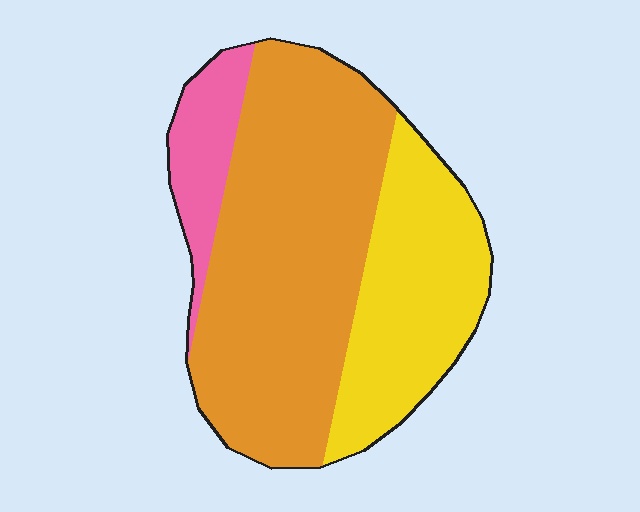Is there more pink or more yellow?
Yellow.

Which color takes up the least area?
Pink, at roughly 10%.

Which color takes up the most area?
Orange, at roughly 60%.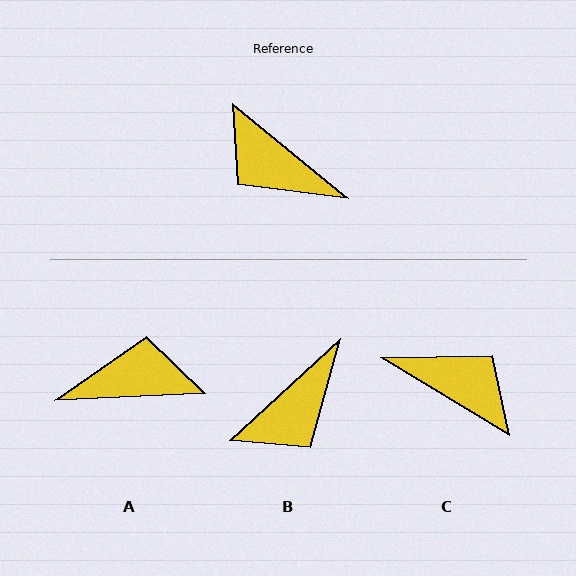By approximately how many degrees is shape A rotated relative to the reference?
Approximately 138 degrees clockwise.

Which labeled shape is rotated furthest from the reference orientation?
C, about 172 degrees away.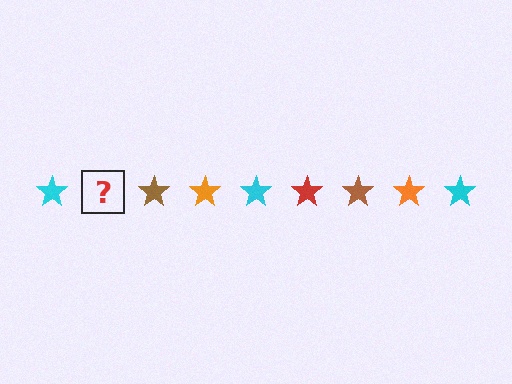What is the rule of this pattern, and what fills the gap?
The rule is that the pattern cycles through cyan, red, brown, orange stars. The gap should be filled with a red star.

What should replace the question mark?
The question mark should be replaced with a red star.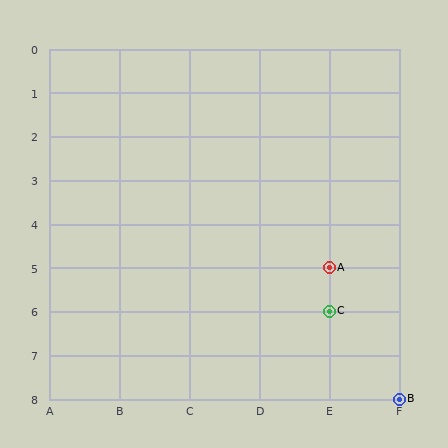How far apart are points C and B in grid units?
Points C and B are 1 column and 2 rows apart (about 2.2 grid units diagonally).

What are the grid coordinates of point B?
Point B is at grid coordinates (F, 8).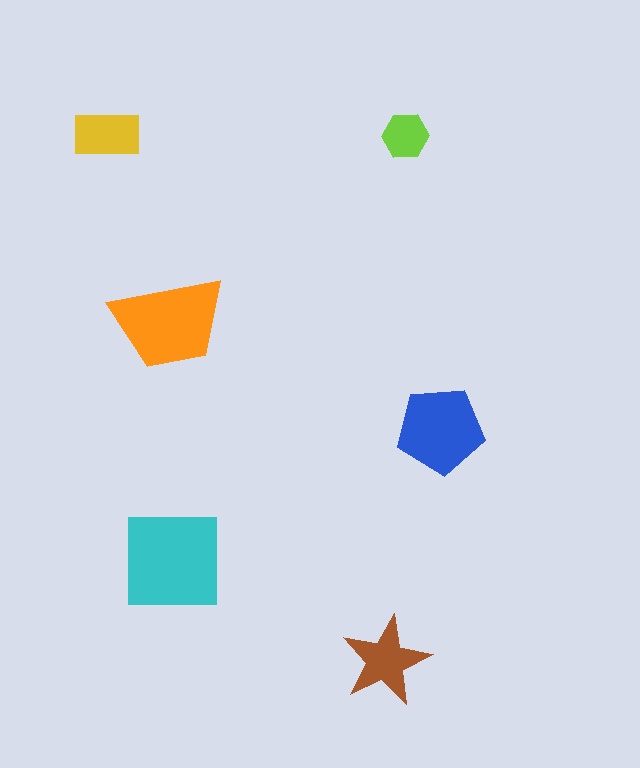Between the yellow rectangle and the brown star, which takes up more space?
The brown star.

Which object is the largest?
The cyan square.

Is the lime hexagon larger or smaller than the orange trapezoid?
Smaller.